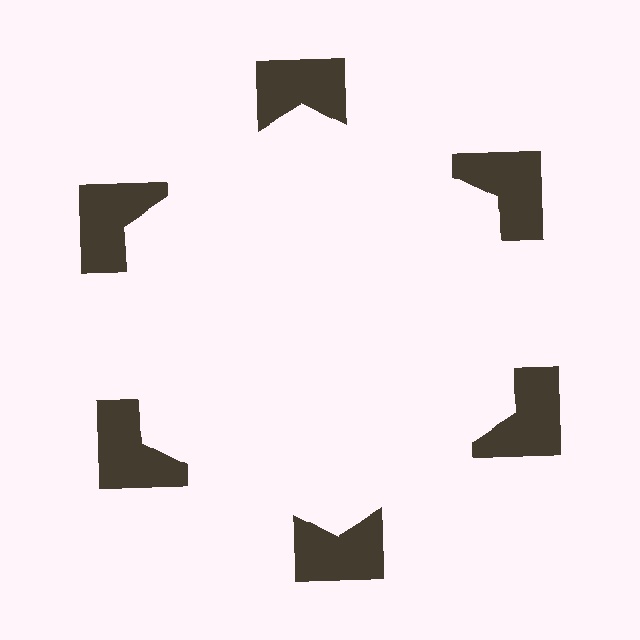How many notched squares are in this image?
There are 6 — one at each vertex of the illusory hexagon.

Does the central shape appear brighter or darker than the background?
It typically appears slightly brighter than the background, even though no actual brightness change is drawn.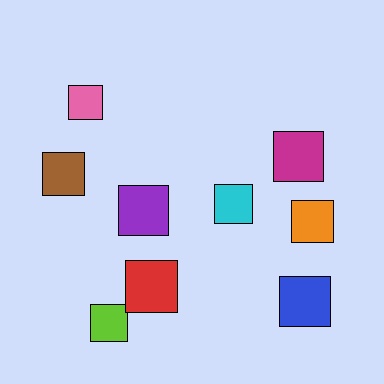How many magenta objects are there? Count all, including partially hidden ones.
There is 1 magenta object.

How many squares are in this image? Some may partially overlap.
There are 9 squares.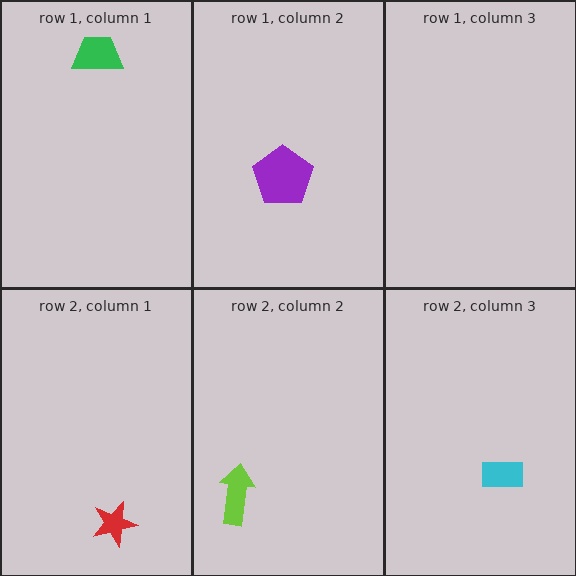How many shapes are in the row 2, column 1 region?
1.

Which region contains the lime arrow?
The row 2, column 2 region.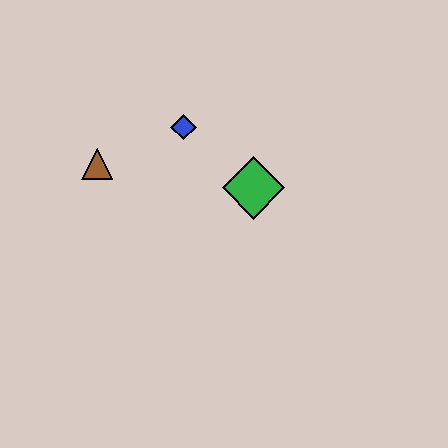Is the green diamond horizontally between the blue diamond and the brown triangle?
No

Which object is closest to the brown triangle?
The blue diamond is closest to the brown triangle.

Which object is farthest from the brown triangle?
The green diamond is farthest from the brown triangle.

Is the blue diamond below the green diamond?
No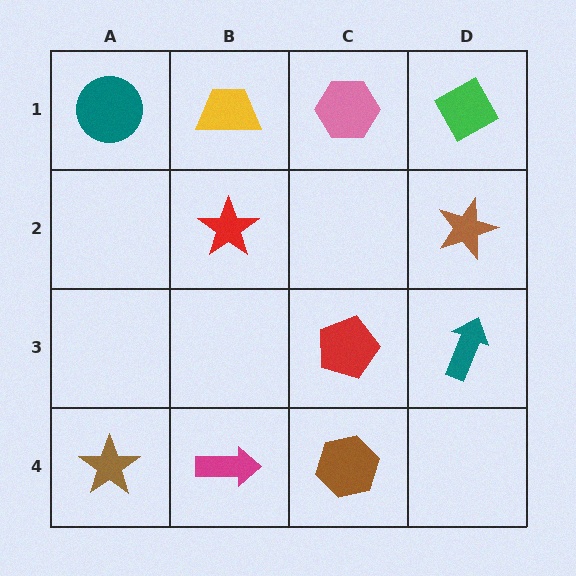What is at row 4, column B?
A magenta arrow.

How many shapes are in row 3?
2 shapes.